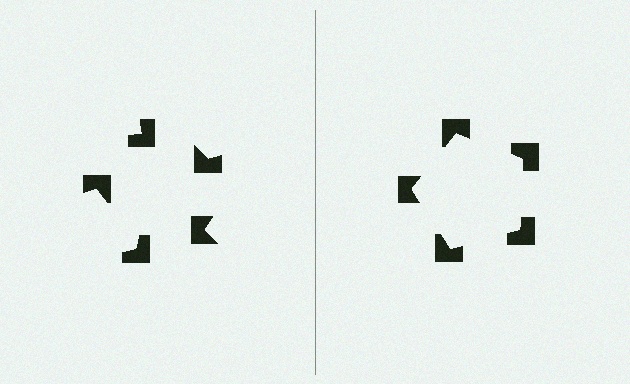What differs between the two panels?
The notched squares are positioned identically on both sides; only the wedge orientations differ. On the right they align to a pentagon; on the left they are misaligned.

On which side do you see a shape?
An illusory pentagon appears on the right side. On the left side the wedge cuts are rotated, so no coherent shape forms.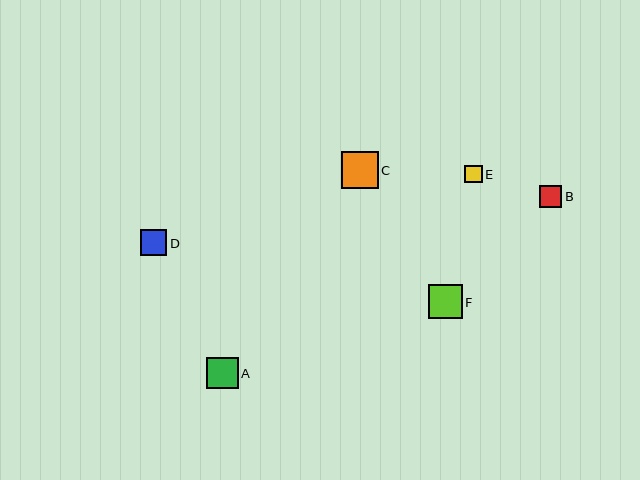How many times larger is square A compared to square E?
Square A is approximately 1.8 times the size of square E.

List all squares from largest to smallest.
From largest to smallest: C, F, A, D, B, E.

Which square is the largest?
Square C is the largest with a size of approximately 37 pixels.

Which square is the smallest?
Square E is the smallest with a size of approximately 17 pixels.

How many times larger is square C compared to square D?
Square C is approximately 1.4 times the size of square D.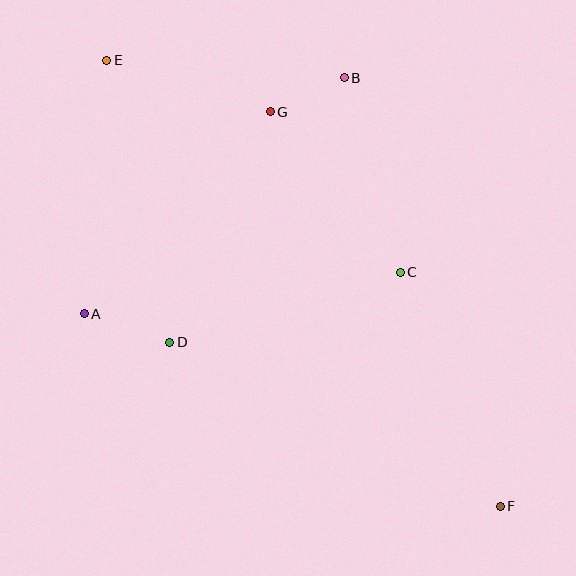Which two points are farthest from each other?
Points E and F are farthest from each other.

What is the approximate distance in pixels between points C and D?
The distance between C and D is approximately 241 pixels.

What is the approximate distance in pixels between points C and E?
The distance between C and E is approximately 362 pixels.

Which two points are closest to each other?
Points B and G are closest to each other.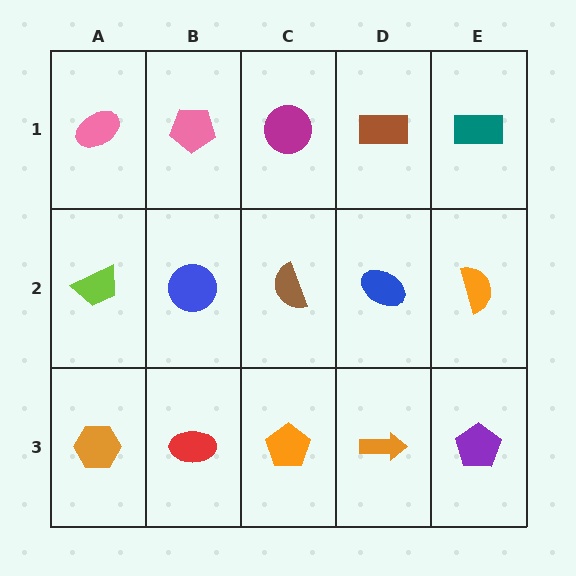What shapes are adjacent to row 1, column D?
A blue ellipse (row 2, column D), a magenta circle (row 1, column C), a teal rectangle (row 1, column E).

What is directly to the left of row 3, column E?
An orange arrow.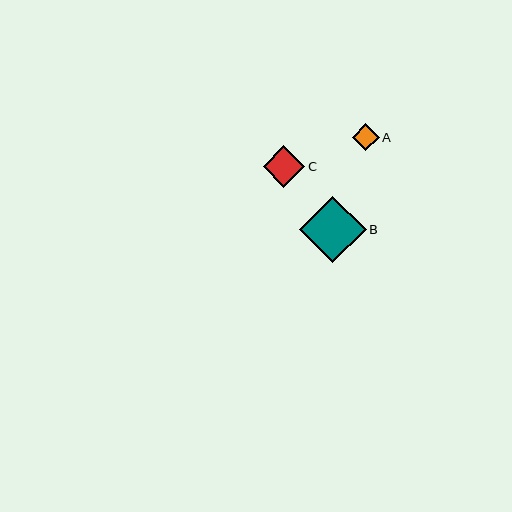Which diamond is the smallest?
Diamond A is the smallest with a size of approximately 27 pixels.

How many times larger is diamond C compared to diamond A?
Diamond C is approximately 1.5 times the size of diamond A.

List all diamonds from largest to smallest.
From largest to smallest: B, C, A.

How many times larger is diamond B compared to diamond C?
Diamond B is approximately 1.6 times the size of diamond C.